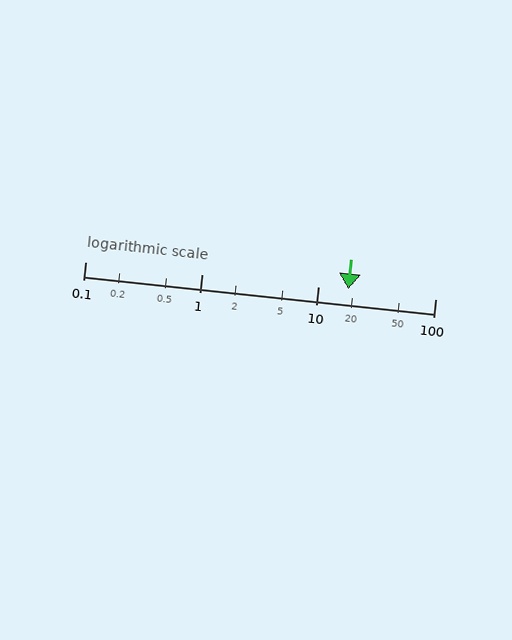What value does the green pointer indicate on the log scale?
The pointer indicates approximately 18.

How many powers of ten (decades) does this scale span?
The scale spans 3 decades, from 0.1 to 100.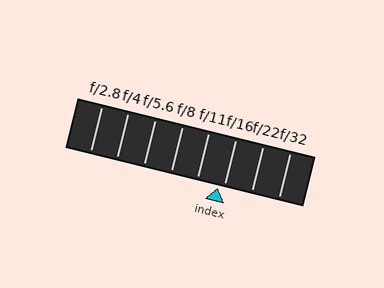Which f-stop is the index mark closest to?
The index mark is closest to f/16.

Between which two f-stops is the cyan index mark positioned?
The index mark is between f/11 and f/16.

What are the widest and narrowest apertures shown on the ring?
The widest aperture shown is f/2.8 and the narrowest is f/32.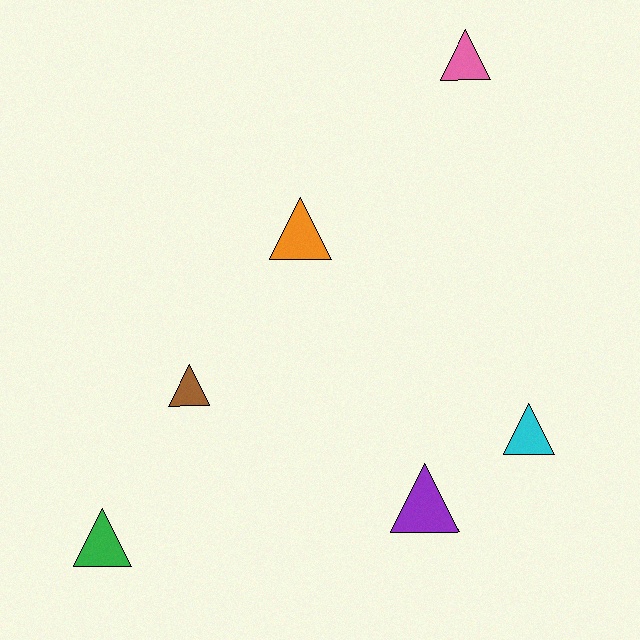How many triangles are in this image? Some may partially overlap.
There are 6 triangles.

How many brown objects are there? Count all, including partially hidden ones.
There is 1 brown object.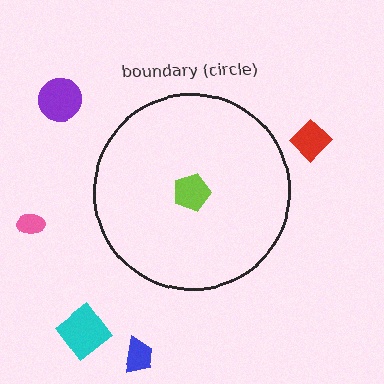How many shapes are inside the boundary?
1 inside, 5 outside.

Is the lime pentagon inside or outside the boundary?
Inside.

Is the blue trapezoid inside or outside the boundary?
Outside.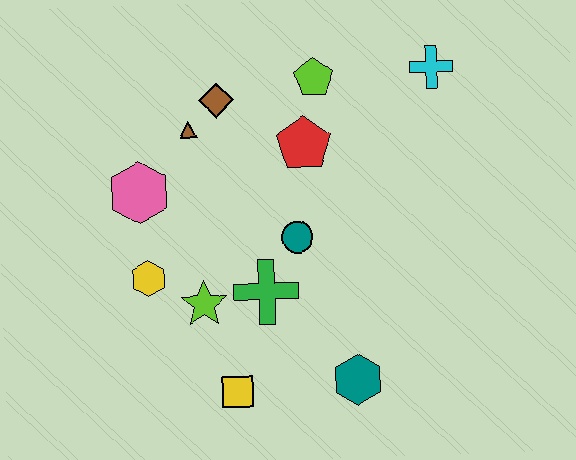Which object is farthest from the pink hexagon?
The cyan cross is farthest from the pink hexagon.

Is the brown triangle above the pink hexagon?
Yes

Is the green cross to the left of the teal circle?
Yes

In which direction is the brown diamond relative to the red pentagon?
The brown diamond is to the left of the red pentagon.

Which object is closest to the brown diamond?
The brown triangle is closest to the brown diamond.